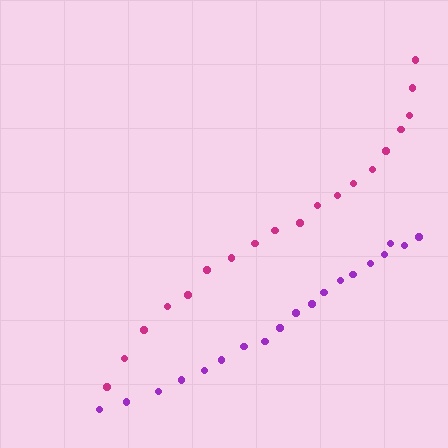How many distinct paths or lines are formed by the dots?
There are 2 distinct paths.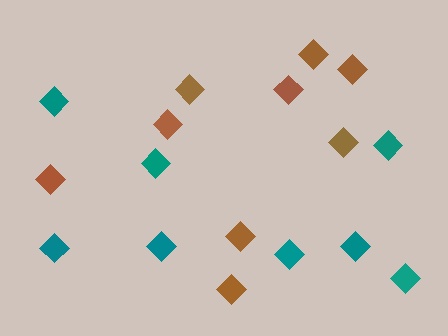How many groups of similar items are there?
There are 2 groups: one group of teal diamonds (8) and one group of brown diamonds (9).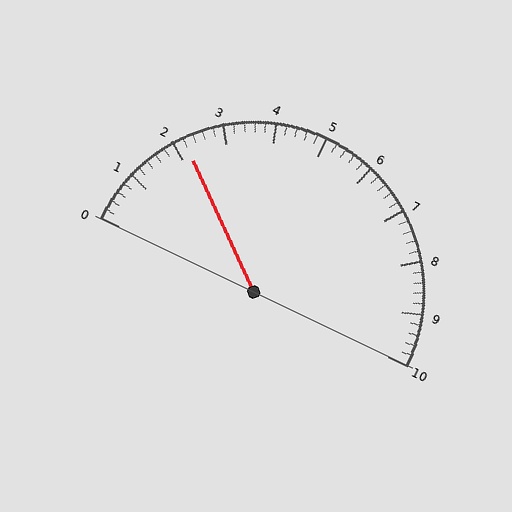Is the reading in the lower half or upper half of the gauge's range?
The reading is in the lower half of the range (0 to 10).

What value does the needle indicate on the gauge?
The needle indicates approximately 2.2.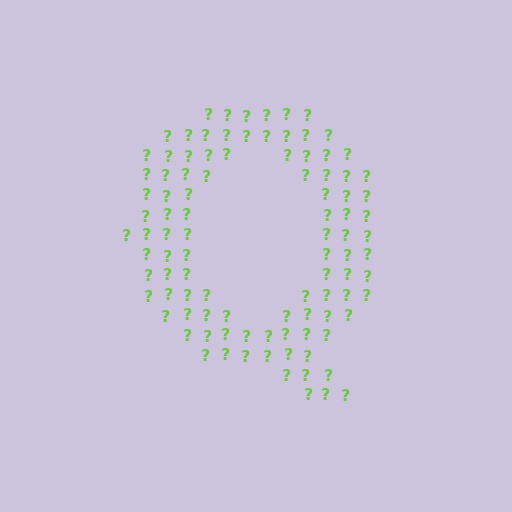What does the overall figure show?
The overall figure shows the letter Q.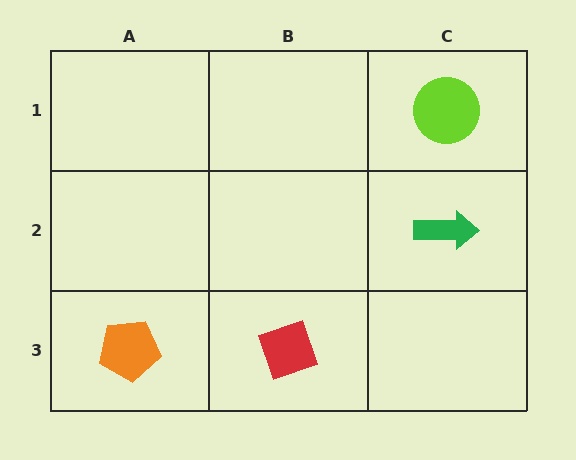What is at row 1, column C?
A lime circle.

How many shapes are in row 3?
2 shapes.